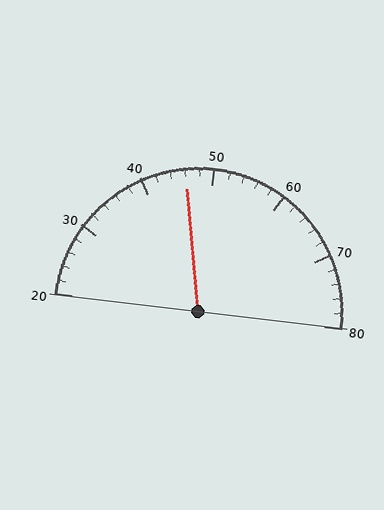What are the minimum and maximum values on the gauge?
The gauge ranges from 20 to 80.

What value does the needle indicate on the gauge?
The needle indicates approximately 46.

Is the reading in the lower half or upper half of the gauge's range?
The reading is in the lower half of the range (20 to 80).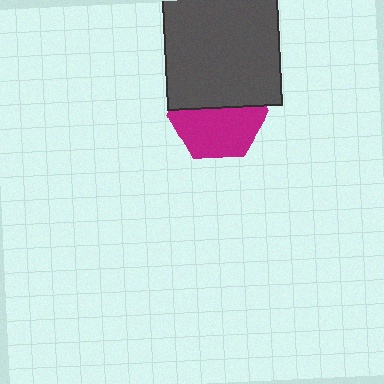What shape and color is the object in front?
The object in front is a dark gray square.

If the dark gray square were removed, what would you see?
You would see the complete magenta hexagon.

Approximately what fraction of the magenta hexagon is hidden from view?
Roughly 43% of the magenta hexagon is hidden behind the dark gray square.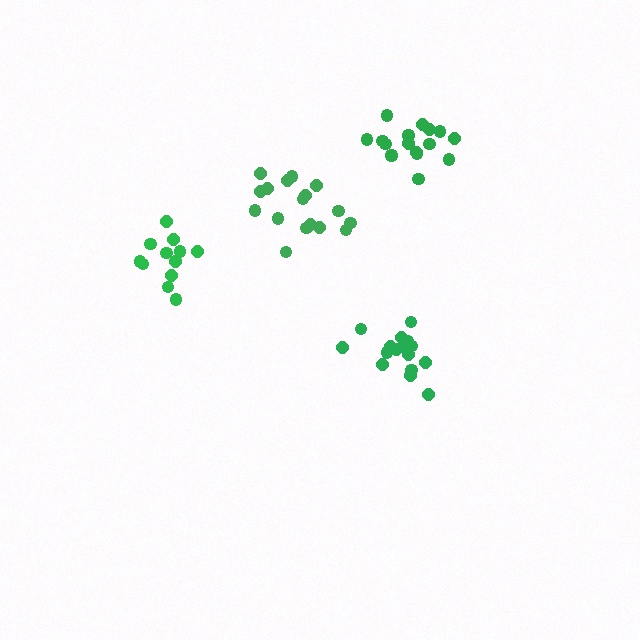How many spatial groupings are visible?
There are 4 spatial groupings.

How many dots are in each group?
Group 1: 12 dots, Group 2: 18 dots, Group 3: 17 dots, Group 4: 16 dots (63 total).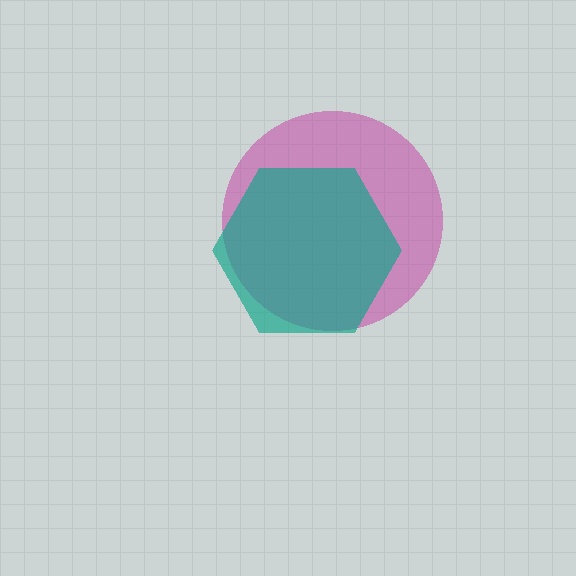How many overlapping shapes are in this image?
There are 2 overlapping shapes in the image.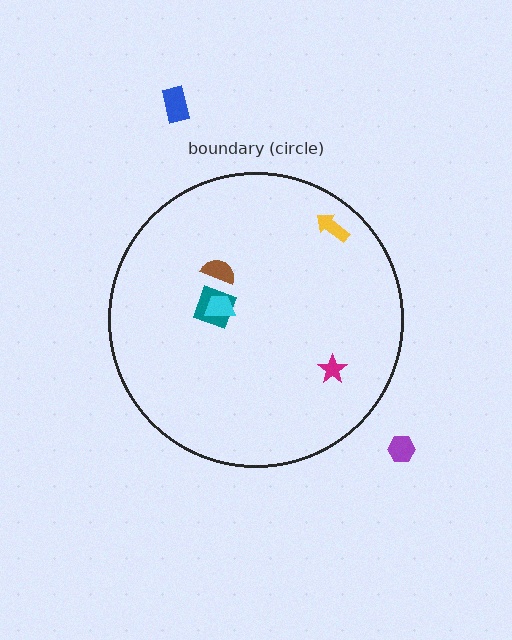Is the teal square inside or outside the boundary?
Inside.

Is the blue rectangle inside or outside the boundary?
Outside.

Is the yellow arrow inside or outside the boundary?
Inside.